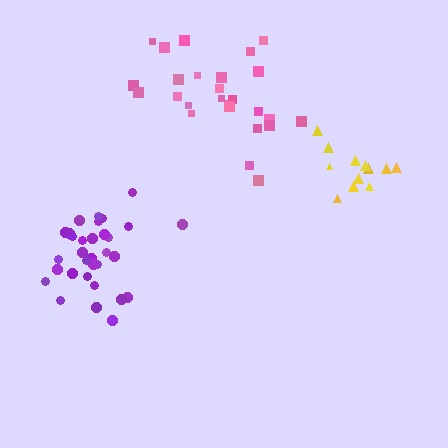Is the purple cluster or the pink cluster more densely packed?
Purple.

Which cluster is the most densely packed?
Purple.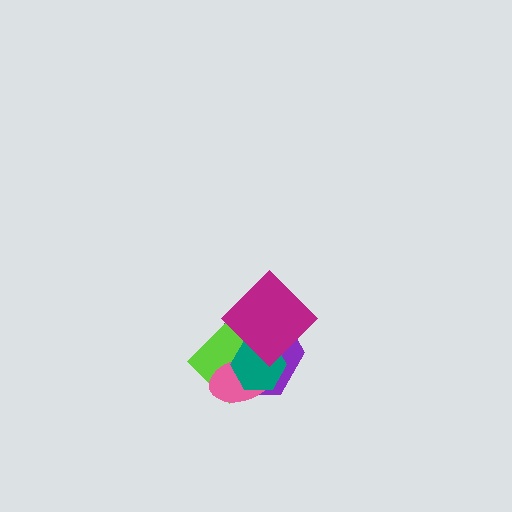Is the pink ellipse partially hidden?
Yes, it is partially covered by another shape.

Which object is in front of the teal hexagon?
The magenta diamond is in front of the teal hexagon.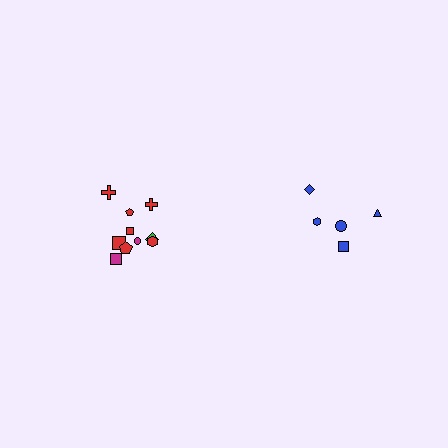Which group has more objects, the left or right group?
The left group.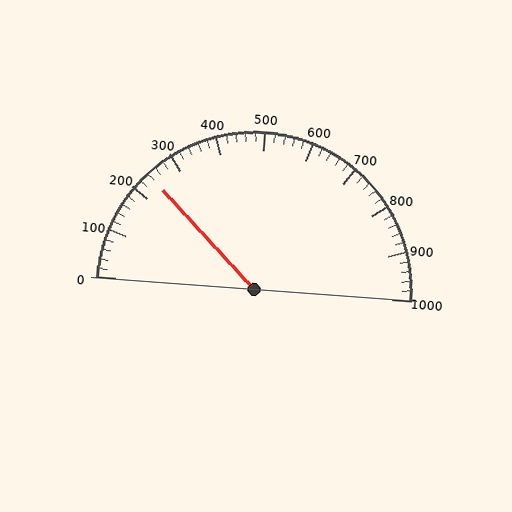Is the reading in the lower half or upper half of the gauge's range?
The reading is in the lower half of the range (0 to 1000).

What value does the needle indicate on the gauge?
The needle indicates approximately 240.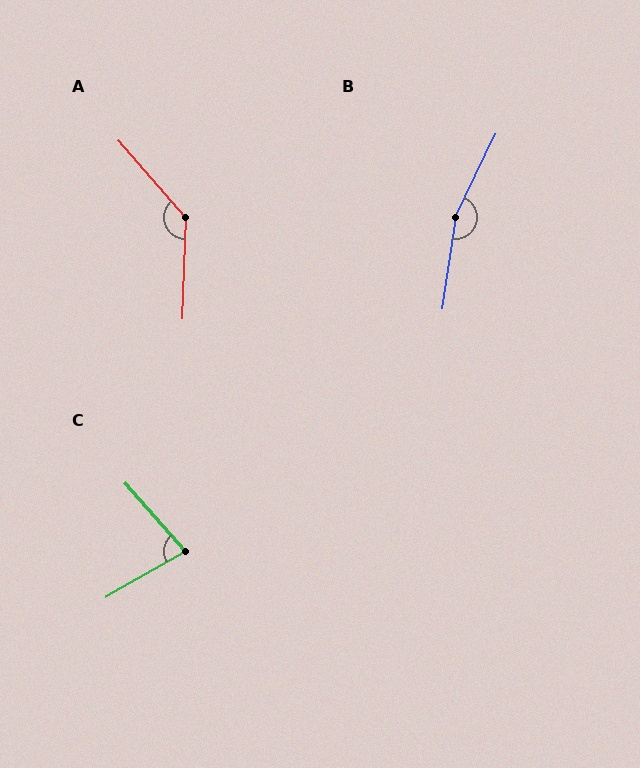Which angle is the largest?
B, at approximately 163 degrees.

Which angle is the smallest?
C, at approximately 78 degrees.